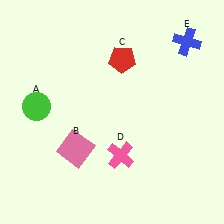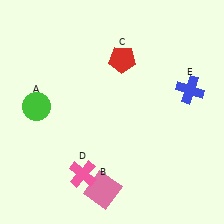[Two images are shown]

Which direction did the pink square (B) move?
The pink square (B) moved down.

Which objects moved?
The objects that moved are: the pink square (B), the pink cross (D), the blue cross (E).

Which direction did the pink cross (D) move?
The pink cross (D) moved left.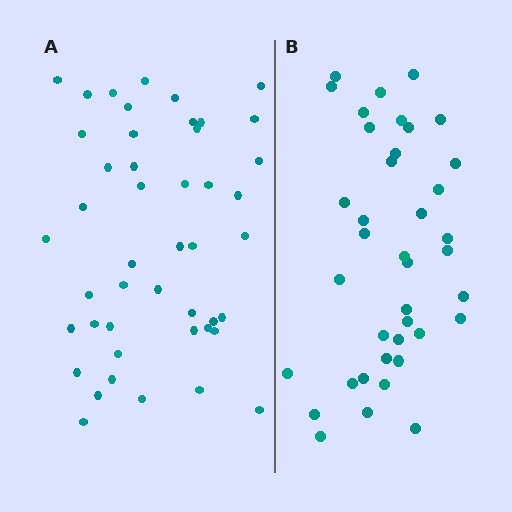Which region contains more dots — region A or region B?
Region A (the left region) has more dots.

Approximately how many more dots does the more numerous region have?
Region A has roughly 8 or so more dots than region B.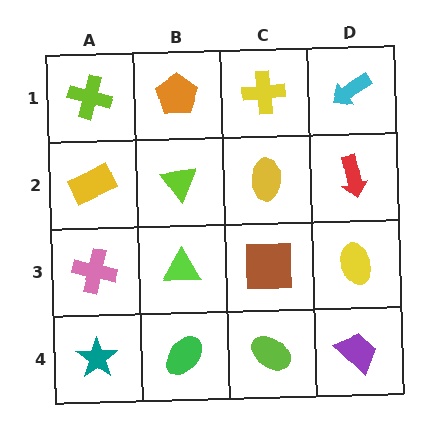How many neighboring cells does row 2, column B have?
4.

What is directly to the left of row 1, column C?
An orange pentagon.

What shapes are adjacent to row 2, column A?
A lime cross (row 1, column A), a pink cross (row 3, column A), a lime triangle (row 2, column B).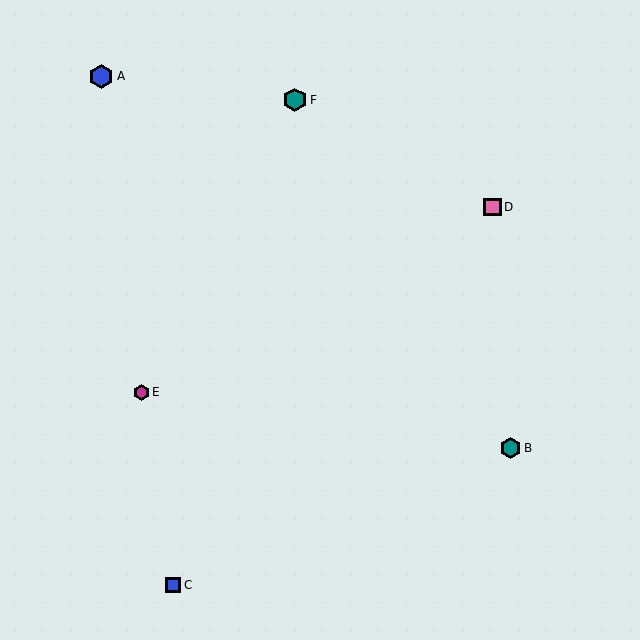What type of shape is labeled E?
Shape E is a magenta hexagon.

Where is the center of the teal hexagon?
The center of the teal hexagon is at (295, 100).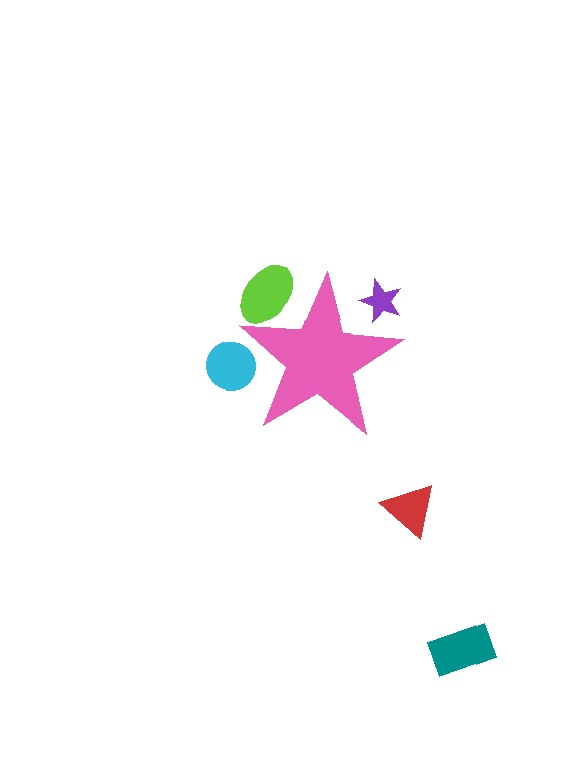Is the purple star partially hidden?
Yes, the purple star is partially hidden behind the pink star.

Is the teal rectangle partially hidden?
No, the teal rectangle is fully visible.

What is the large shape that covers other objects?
A pink star.